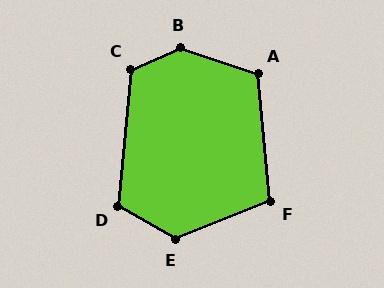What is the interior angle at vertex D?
Approximately 115 degrees (obtuse).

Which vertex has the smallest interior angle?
F, at approximately 107 degrees.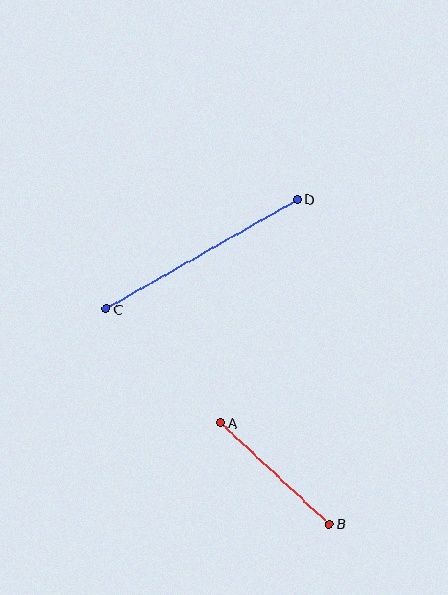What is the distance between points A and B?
The distance is approximately 149 pixels.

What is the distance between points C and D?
The distance is approximately 221 pixels.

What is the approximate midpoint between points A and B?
The midpoint is at approximately (275, 473) pixels.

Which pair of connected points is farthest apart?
Points C and D are farthest apart.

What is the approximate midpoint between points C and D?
The midpoint is at approximately (202, 254) pixels.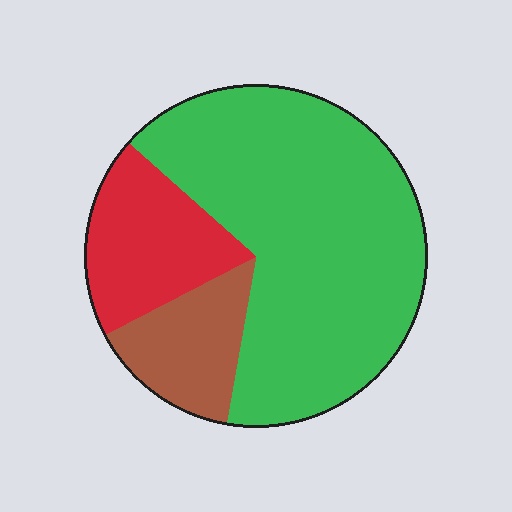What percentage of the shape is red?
Red takes up about one fifth (1/5) of the shape.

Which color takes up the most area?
Green, at roughly 65%.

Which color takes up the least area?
Brown, at roughly 15%.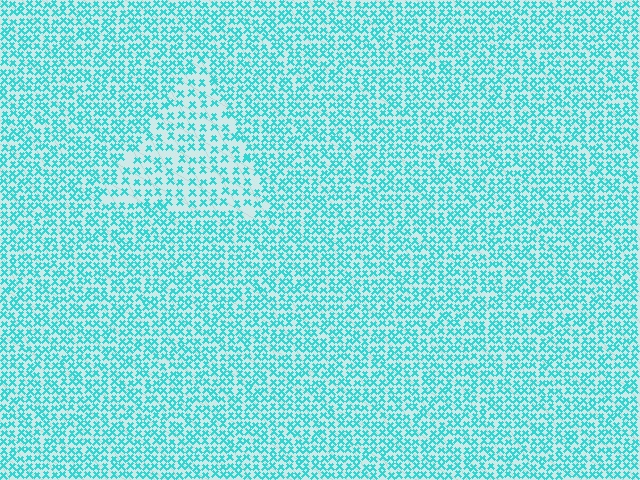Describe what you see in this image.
The image contains small cyan elements arranged at two different densities. A triangle-shaped region is visible where the elements are less densely packed than the surrounding area.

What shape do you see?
I see a triangle.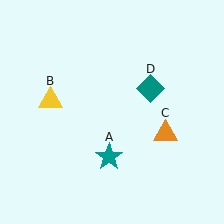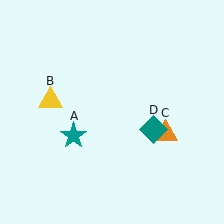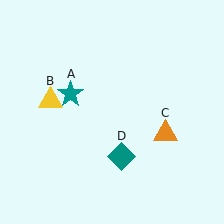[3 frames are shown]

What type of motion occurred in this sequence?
The teal star (object A), teal diamond (object D) rotated clockwise around the center of the scene.